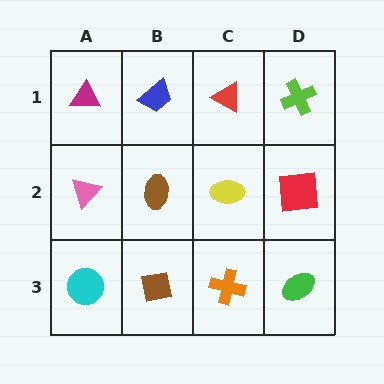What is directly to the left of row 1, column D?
A red triangle.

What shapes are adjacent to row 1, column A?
A pink triangle (row 2, column A), a blue trapezoid (row 1, column B).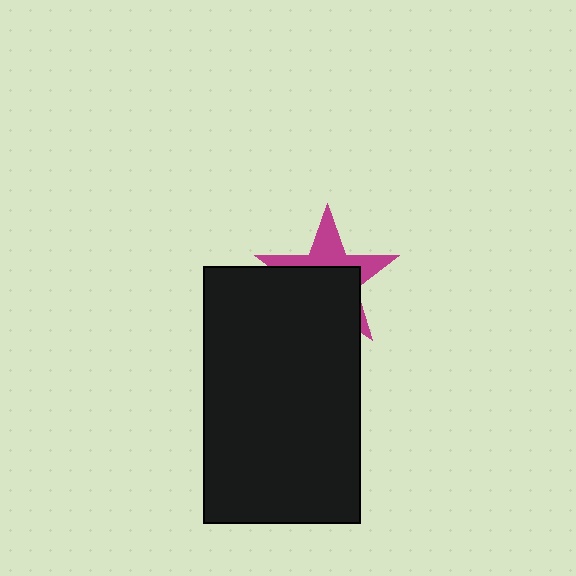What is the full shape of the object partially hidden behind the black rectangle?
The partially hidden object is a magenta star.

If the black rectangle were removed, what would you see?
You would see the complete magenta star.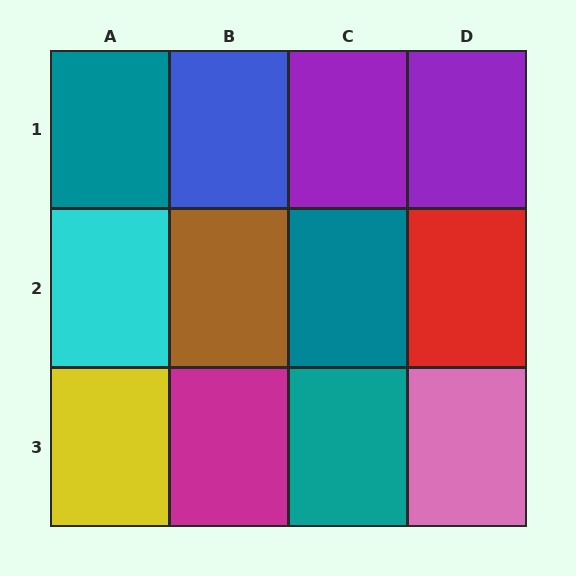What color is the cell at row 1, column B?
Blue.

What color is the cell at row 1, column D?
Purple.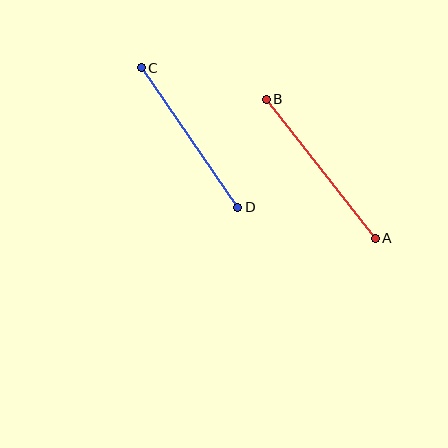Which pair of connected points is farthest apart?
Points A and B are farthest apart.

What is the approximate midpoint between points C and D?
The midpoint is at approximately (189, 138) pixels.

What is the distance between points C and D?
The distance is approximately 169 pixels.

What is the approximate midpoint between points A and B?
The midpoint is at approximately (321, 169) pixels.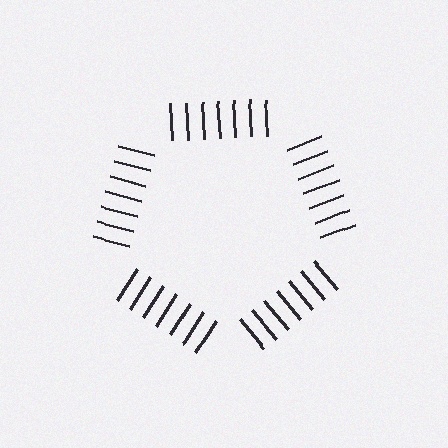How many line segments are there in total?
35 — 7 along each of the 5 edges.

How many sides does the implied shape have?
5 sides — the line-ends trace a pentagon.